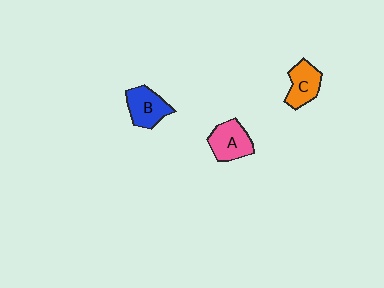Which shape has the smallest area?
Shape C (orange).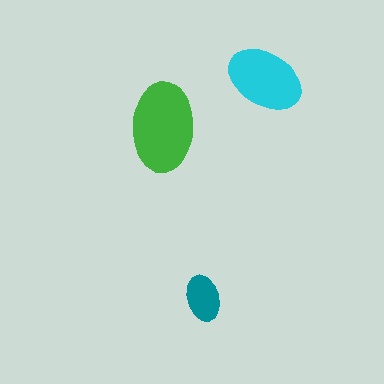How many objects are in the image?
There are 3 objects in the image.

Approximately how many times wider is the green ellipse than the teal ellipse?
About 2 times wider.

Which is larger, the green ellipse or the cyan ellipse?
The green one.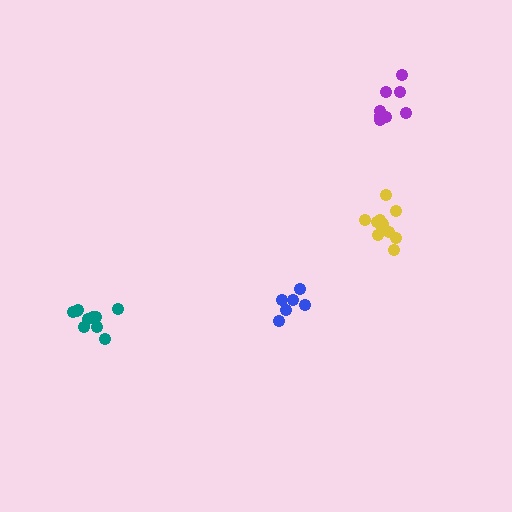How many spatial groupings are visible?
There are 4 spatial groupings.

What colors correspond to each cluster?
The clusters are colored: yellow, purple, blue, teal.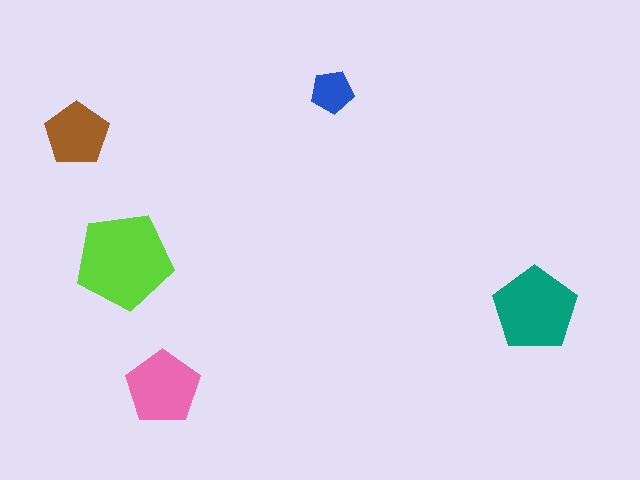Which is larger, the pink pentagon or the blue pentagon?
The pink one.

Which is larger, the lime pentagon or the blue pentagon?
The lime one.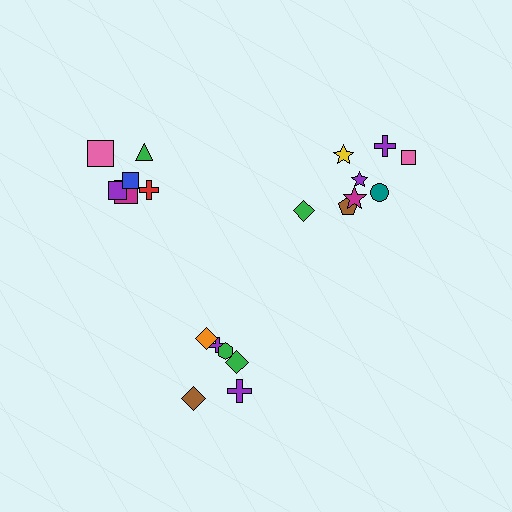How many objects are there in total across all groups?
There are 20 objects.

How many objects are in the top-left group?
There are 6 objects.